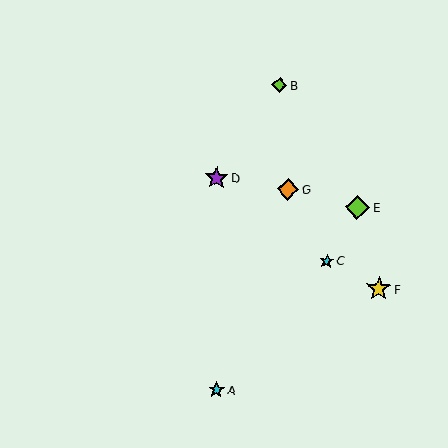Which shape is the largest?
The yellow star (labeled F) is the largest.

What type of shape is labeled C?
Shape C is a cyan star.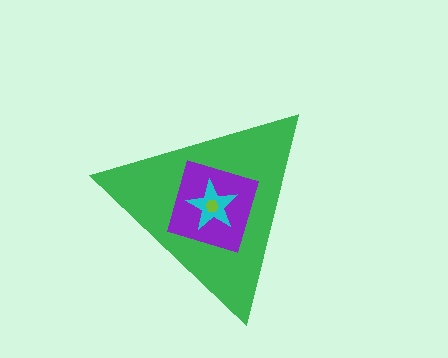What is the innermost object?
The lime hexagon.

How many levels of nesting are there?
4.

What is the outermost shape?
The green triangle.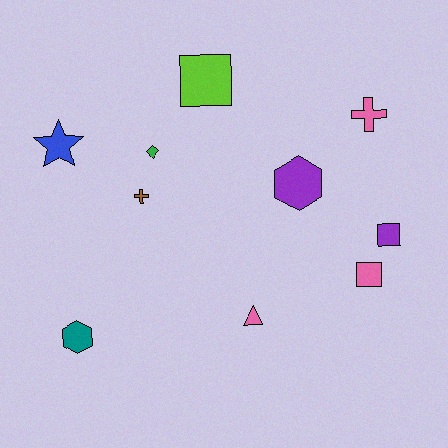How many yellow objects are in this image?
There are no yellow objects.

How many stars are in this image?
There is 1 star.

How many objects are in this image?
There are 10 objects.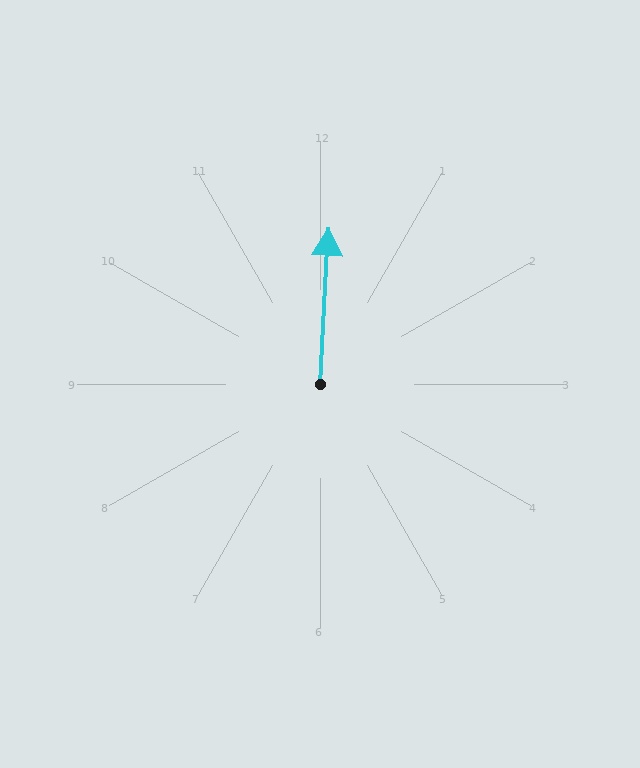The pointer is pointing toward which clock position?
Roughly 12 o'clock.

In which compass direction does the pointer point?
North.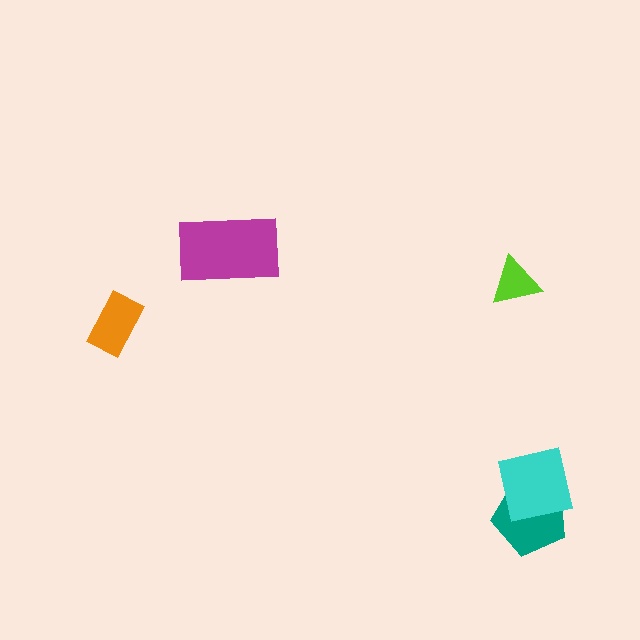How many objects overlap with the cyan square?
1 object overlaps with the cyan square.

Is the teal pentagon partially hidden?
Yes, it is partially covered by another shape.